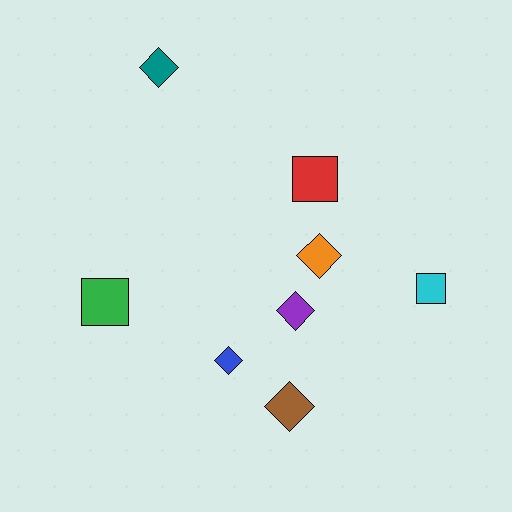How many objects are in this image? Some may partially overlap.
There are 8 objects.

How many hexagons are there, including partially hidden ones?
There are no hexagons.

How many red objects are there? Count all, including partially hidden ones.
There is 1 red object.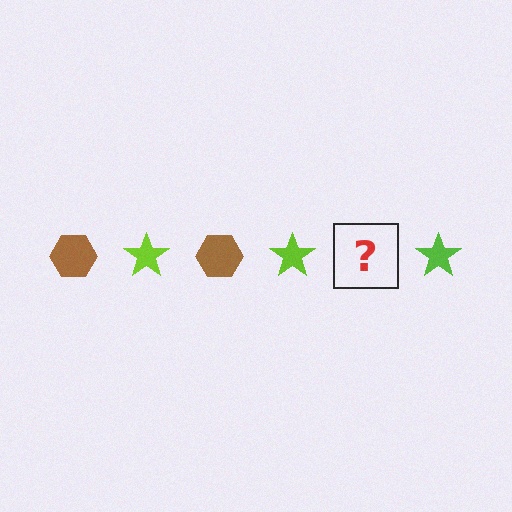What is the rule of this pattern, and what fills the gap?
The rule is that the pattern alternates between brown hexagon and lime star. The gap should be filled with a brown hexagon.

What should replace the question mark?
The question mark should be replaced with a brown hexagon.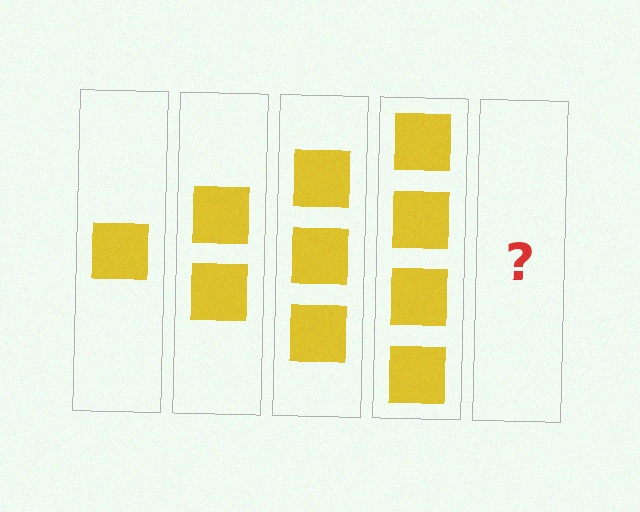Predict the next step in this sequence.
The next step is 5 squares.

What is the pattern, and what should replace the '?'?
The pattern is that each step adds one more square. The '?' should be 5 squares.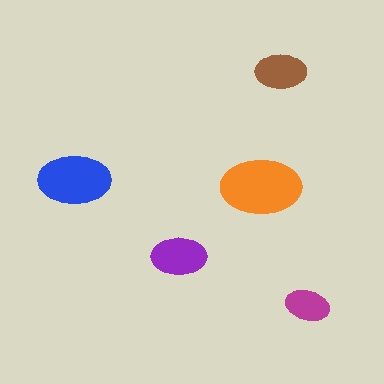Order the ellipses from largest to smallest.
the orange one, the blue one, the purple one, the brown one, the magenta one.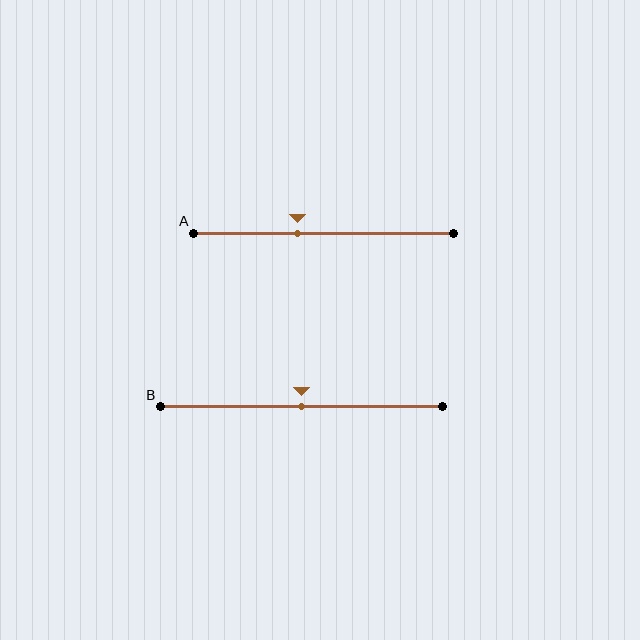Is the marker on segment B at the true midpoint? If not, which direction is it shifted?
Yes, the marker on segment B is at the true midpoint.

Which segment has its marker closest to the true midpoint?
Segment B has its marker closest to the true midpoint.